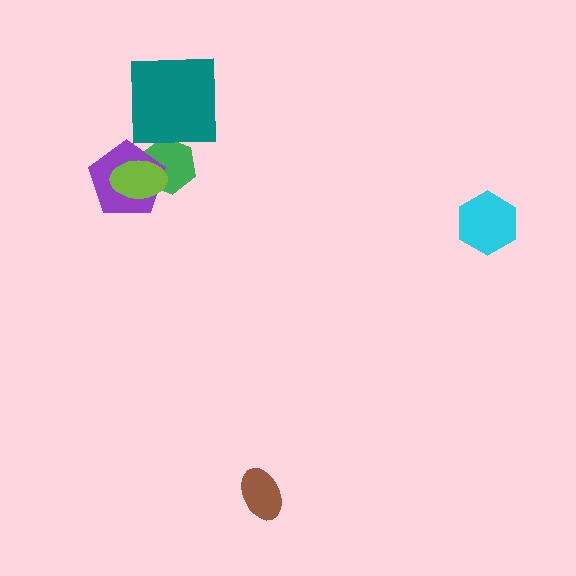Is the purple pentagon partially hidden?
Yes, it is partially covered by another shape.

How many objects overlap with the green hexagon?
2 objects overlap with the green hexagon.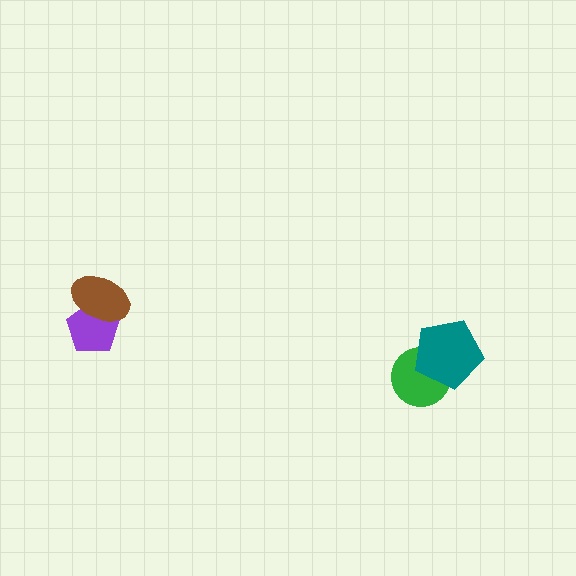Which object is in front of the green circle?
The teal pentagon is in front of the green circle.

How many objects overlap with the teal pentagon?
1 object overlaps with the teal pentagon.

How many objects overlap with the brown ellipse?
1 object overlaps with the brown ellipse.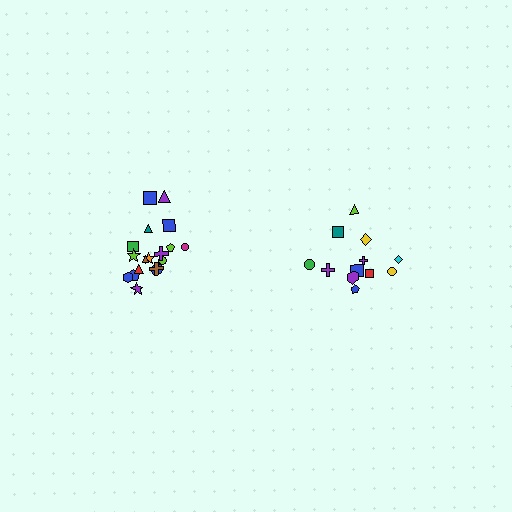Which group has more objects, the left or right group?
The left group.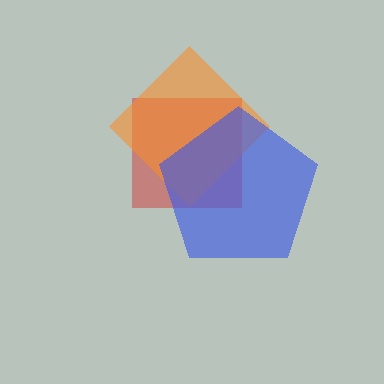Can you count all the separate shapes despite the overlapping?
Yes, there are 3 separate shapes.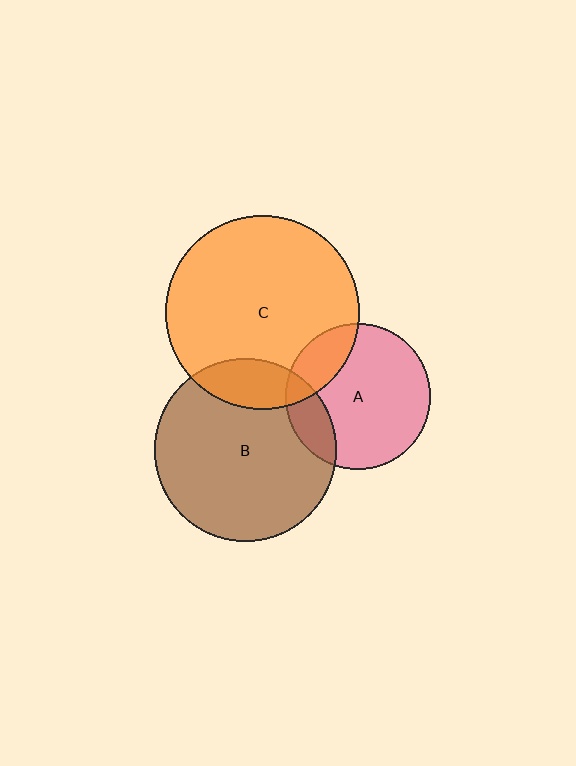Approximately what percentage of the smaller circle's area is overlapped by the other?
Approximately 20%.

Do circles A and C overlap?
Yes.